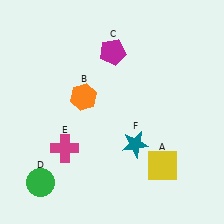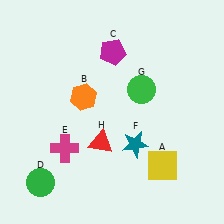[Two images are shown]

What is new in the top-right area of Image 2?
A green circle (G) was added in the top-right area of Image 2.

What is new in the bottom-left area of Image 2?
A red triangle (H) was added in the bottom-left area of Image 2.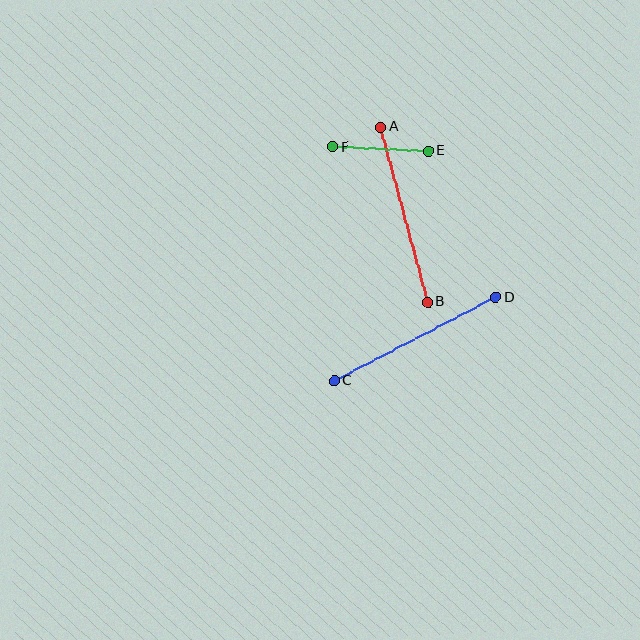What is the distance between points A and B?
The distance is approximately 181 pixels.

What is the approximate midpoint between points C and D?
The midpoint is at approximately (415, 339) pixels.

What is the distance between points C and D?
The distance is approximately 182 pixels.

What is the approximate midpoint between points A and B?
The midpoint is at approximately (404, 215) pixels.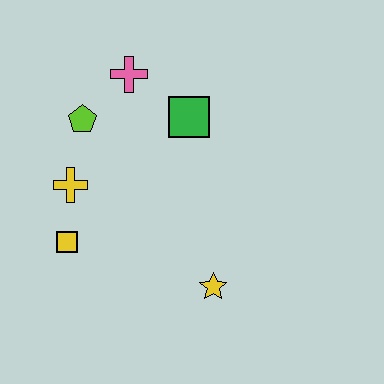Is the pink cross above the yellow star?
Yes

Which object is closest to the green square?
The pink cross is closest to the green square.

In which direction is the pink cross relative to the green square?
The pink cross is to the left of the green square.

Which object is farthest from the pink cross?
The yellow star is farthest from the pink cross.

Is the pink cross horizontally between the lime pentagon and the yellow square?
No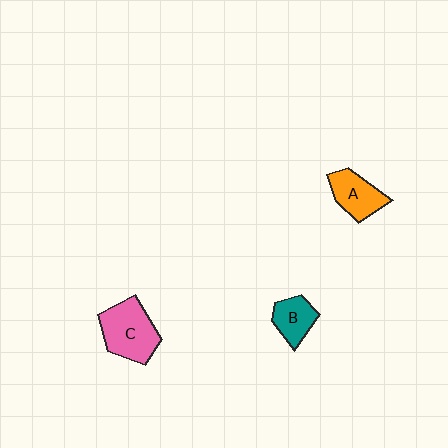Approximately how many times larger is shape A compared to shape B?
Approximately 1.2 times.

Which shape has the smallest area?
Shape B (teal).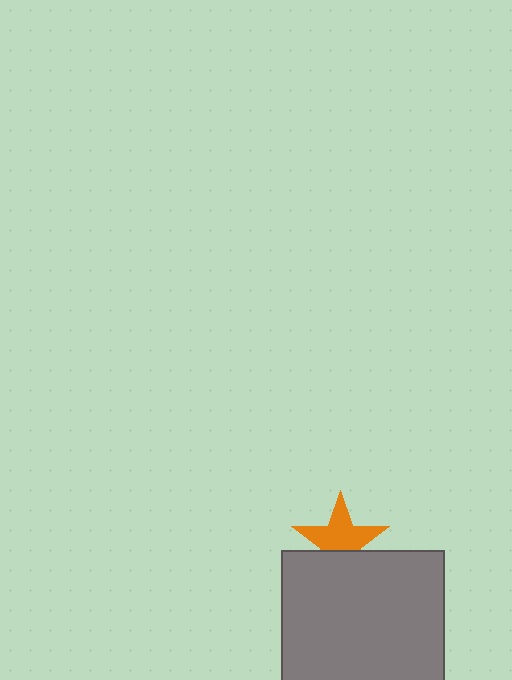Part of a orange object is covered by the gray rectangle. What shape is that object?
It is a star.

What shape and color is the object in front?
The object in front is a gray rectangle.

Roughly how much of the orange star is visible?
Most of it is visible (roughly 66%).